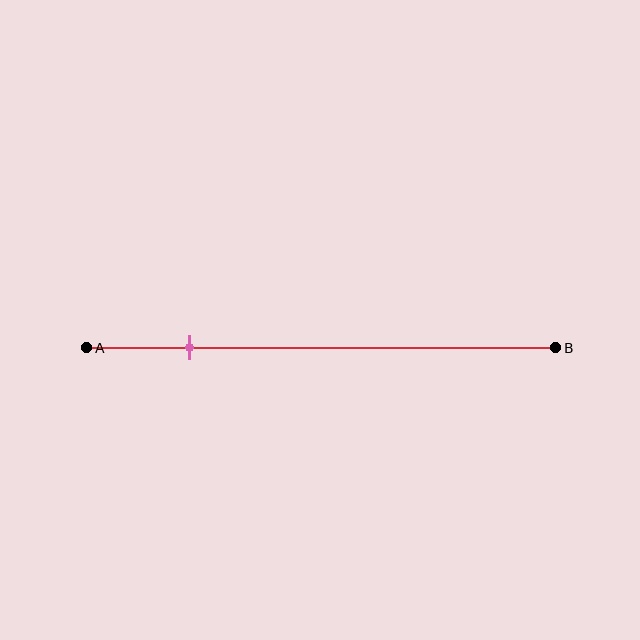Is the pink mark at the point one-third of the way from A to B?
No, the mark is at about 20% from A, not at the 33% one-third point.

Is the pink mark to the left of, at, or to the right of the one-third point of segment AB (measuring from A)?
The pink mark is to the left of the one-third point of segment AB.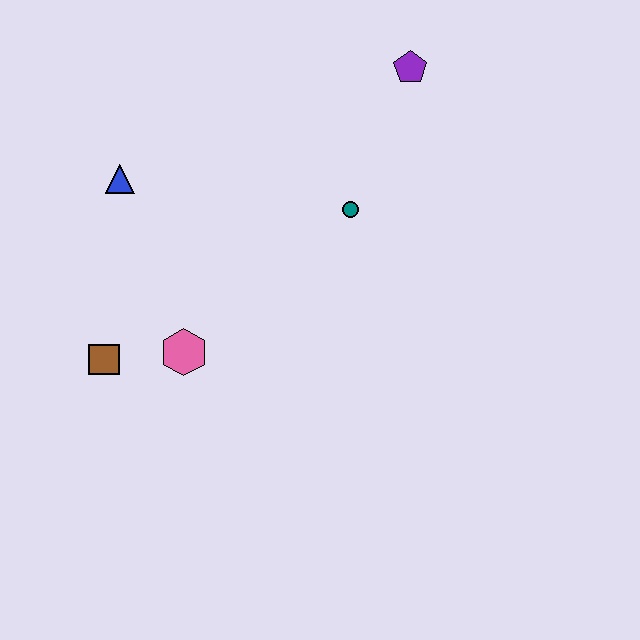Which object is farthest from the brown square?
The purple pentagon is farthest from the brown square.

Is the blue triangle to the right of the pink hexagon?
No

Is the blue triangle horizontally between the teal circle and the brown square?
Yes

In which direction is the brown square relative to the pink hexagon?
The brown square is to the left of the pink hexagon.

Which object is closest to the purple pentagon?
The teal circle is closest to the purple pentagon.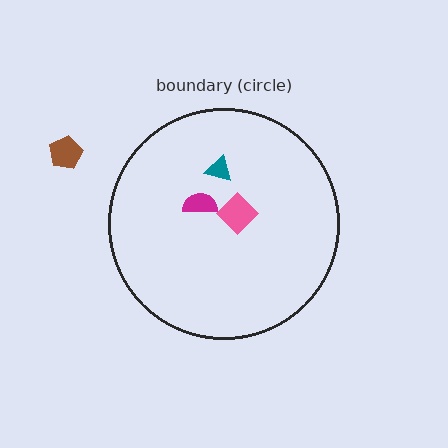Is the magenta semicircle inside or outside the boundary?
Inside.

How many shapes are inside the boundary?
3 inside, 1 outside.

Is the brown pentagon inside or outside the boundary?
Outside.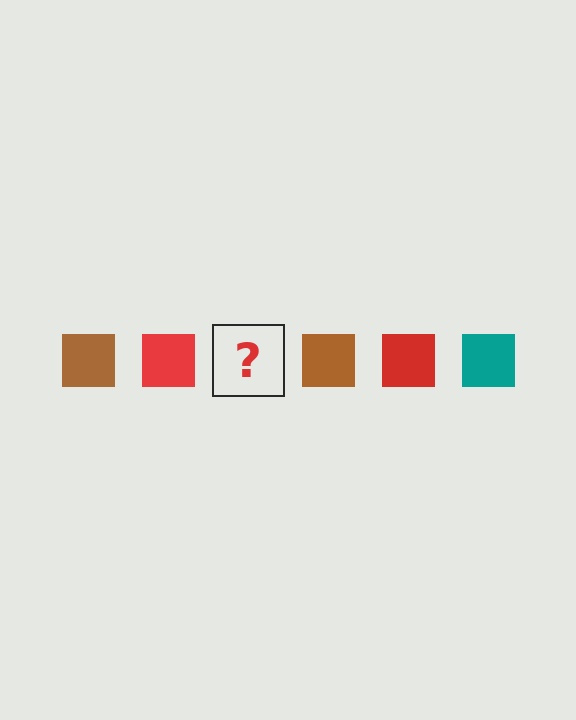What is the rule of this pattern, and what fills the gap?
The rule is that the pattern cycles through brown, red, teal squares. The gap should be filled with a teal square.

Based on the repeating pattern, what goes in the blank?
The blank should be a teal square.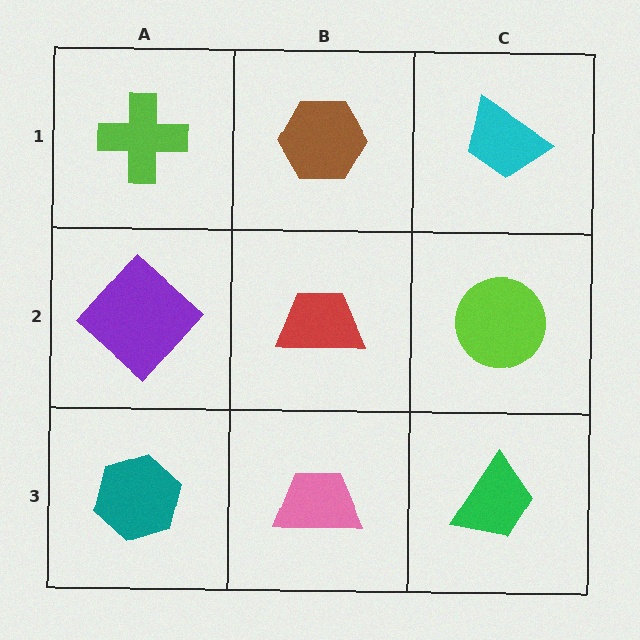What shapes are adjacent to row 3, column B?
A red trapezoid (row 2, column B), a teal hexagon (row 3, column A), a green trapezoid (row 3, column C).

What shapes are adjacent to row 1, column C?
A lime circle (row 2, column C), a brown hexagon (row 1, column B).